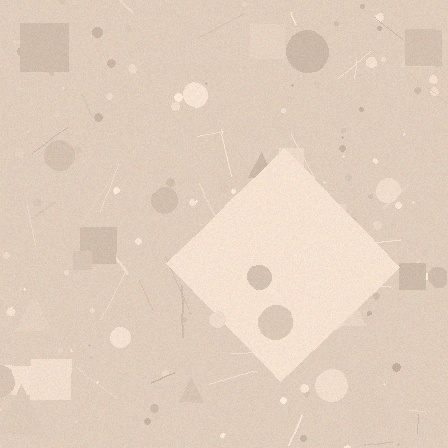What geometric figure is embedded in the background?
A diamond is embedded in the background.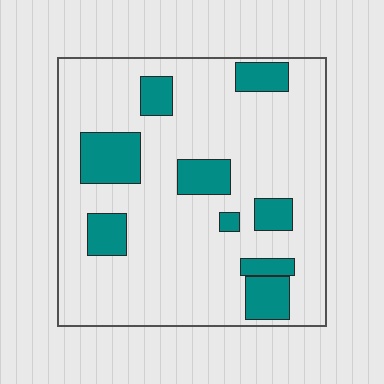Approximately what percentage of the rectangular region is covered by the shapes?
Approximately 20%.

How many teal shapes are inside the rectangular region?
9.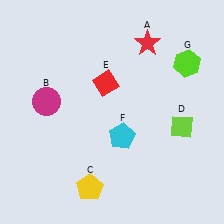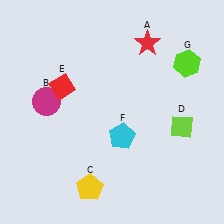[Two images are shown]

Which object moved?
The red diamond (E) moved left.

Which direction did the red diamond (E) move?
The red diamond (E) moved left.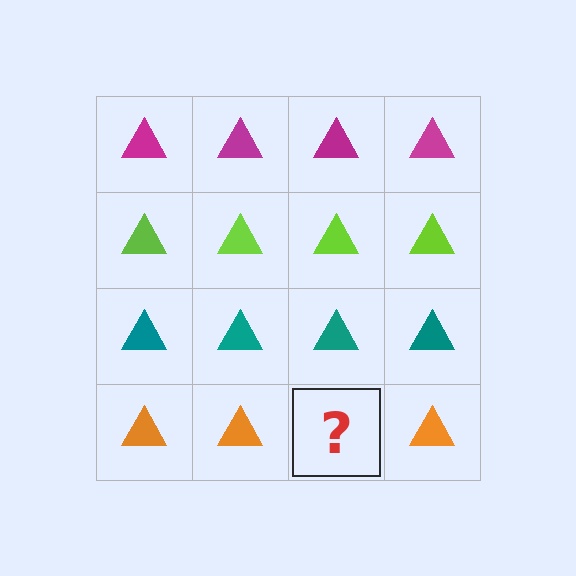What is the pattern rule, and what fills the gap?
The rule is that each row has a consistent color. The gap should be filled with an orange triangle.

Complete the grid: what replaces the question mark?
The question mark should be replaced with an orange triangle.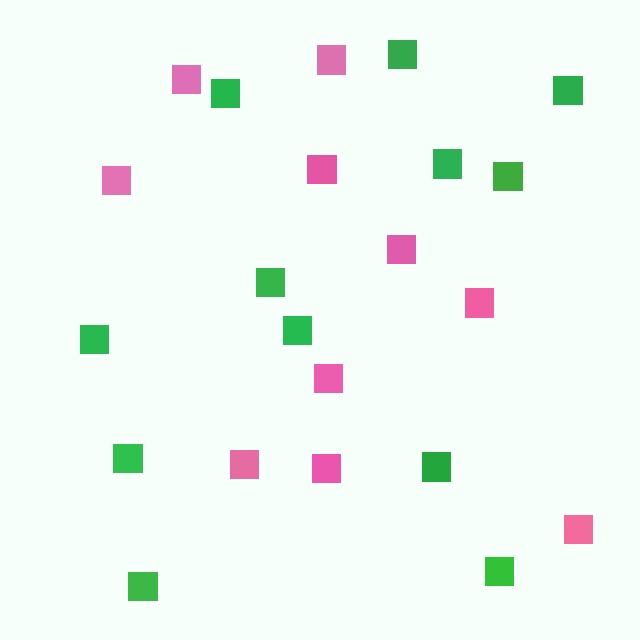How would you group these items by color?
There are 2 groups: one group of pink squares (10) and one group of green squares (12).